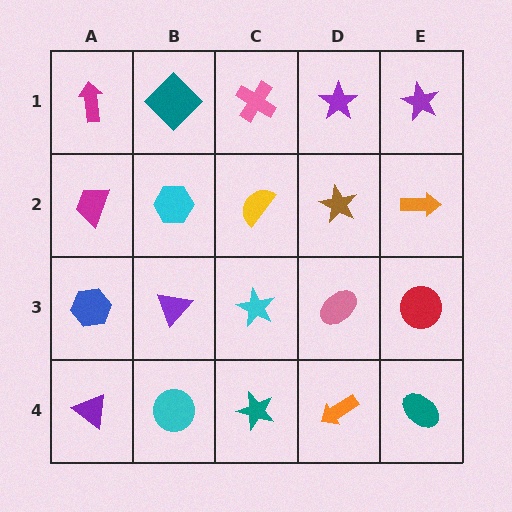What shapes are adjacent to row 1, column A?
A magenta trapezoid (row 2, column A), a teal diamond (row 1, column B).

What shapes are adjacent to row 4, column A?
A blue hexagon (row 3, column A), a cyan circle (row 4, column B).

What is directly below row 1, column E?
An orange arrow.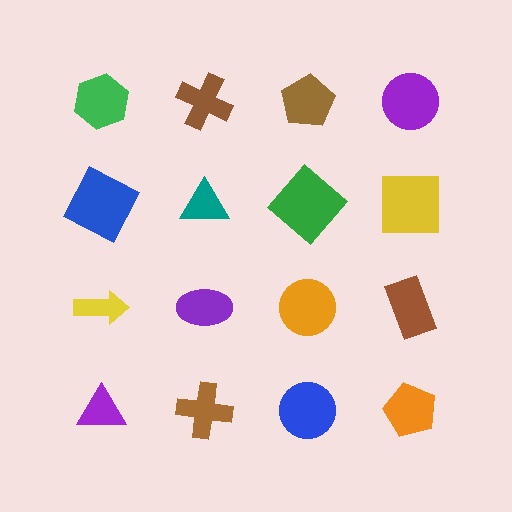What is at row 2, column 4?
A yellow square.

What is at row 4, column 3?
A blue circle.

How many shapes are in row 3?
4 shapes.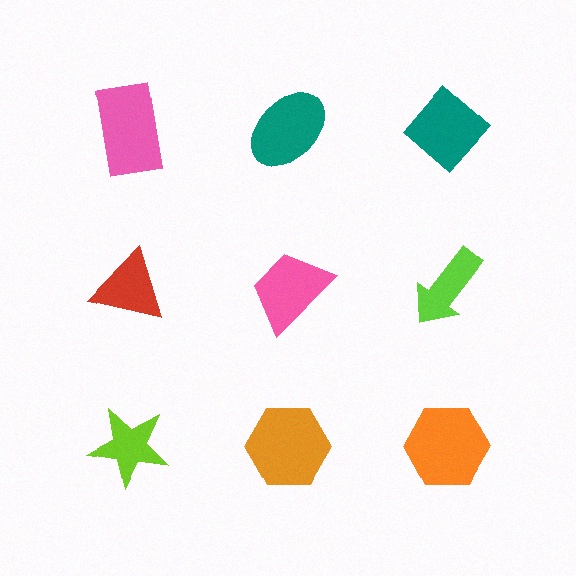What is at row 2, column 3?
A lime arrow.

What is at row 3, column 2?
An orange hexagon.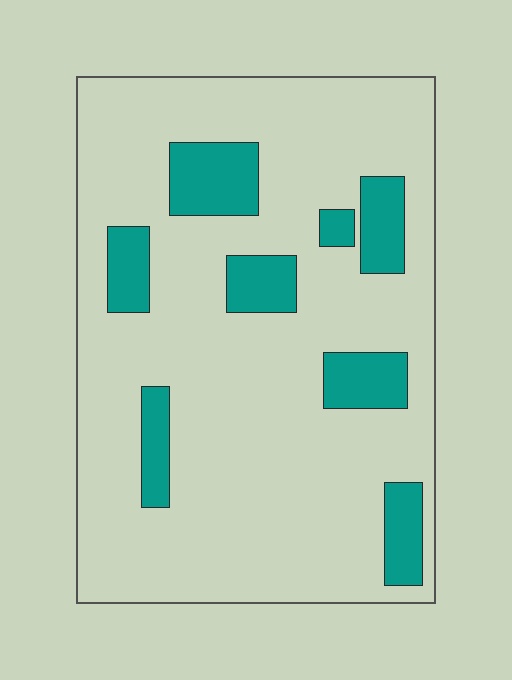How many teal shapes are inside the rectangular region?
8.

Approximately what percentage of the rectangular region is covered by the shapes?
Approximately 15%.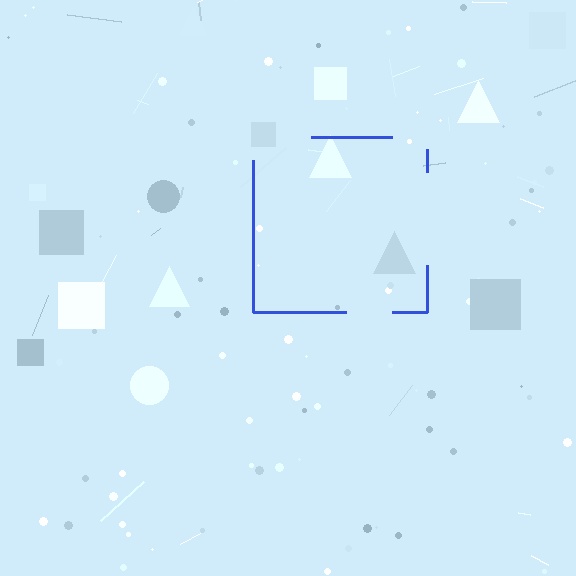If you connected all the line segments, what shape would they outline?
They would outline a square.